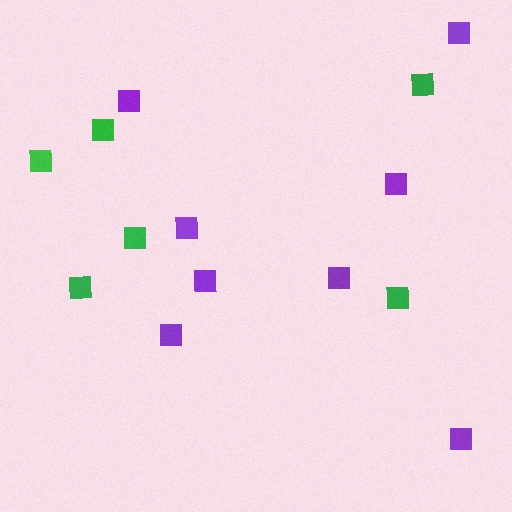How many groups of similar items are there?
There are 2 groups: one group of green squares (6) and one group of purple squares (8).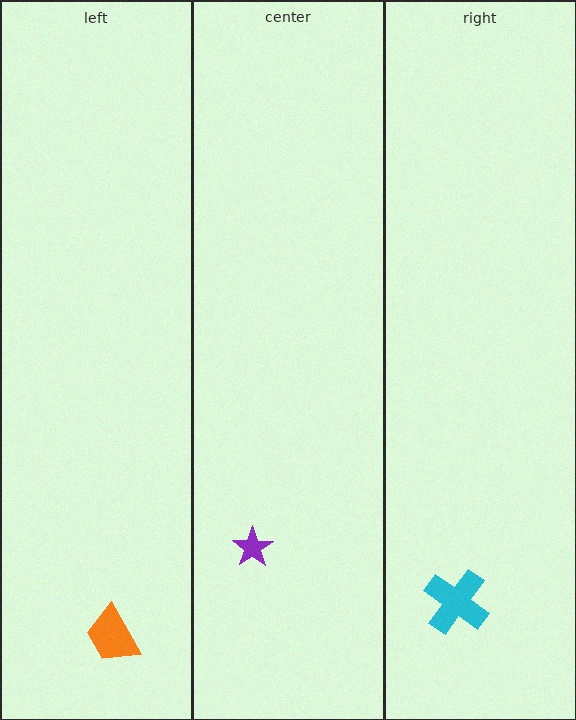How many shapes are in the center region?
1.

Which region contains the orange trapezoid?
The left region.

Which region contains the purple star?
The center region.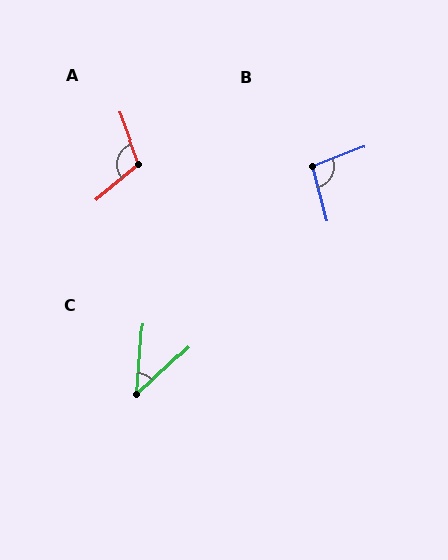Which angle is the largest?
A, at approximately 110 degrees.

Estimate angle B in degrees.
Approximately 96 degrees.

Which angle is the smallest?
C, at approximately 43 degrees.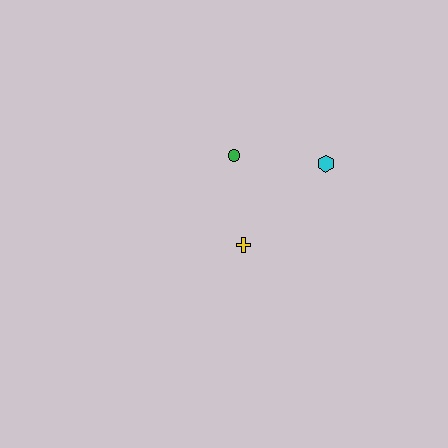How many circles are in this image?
There is 1 circle.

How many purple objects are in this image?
There are no purple objects.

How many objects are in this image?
There are 3 objects.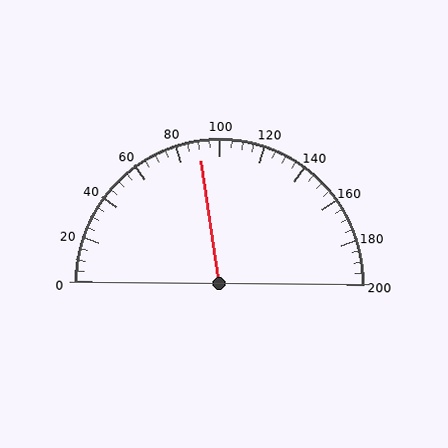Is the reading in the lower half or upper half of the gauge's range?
The reading is in the lower half of the range (0 to 200).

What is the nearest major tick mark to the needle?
The nearest major tick mark is 80.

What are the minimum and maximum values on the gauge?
The gauge ranges from 0 to 200.